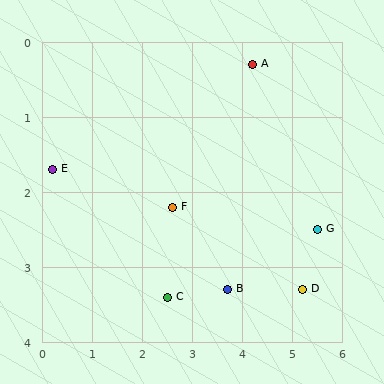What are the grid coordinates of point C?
Point C is at approximately (2.5, 3.4).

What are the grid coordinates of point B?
Point B is at approximately (3.7, 3.3).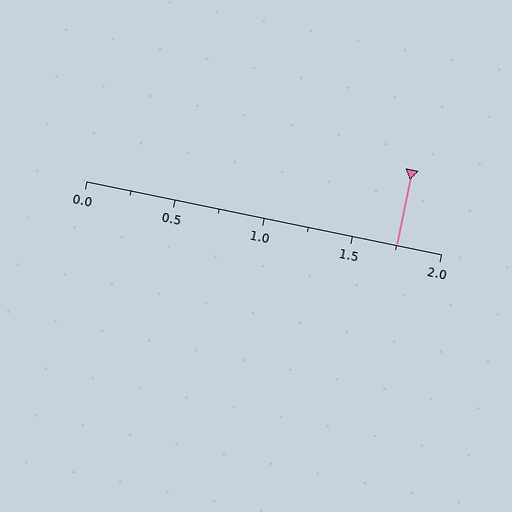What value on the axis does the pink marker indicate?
The marker indicates approximately 1.75.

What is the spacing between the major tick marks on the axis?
The major ticks are spaced 0.5 apart.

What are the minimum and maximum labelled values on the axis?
The axis runs from 0.0 to 2.0.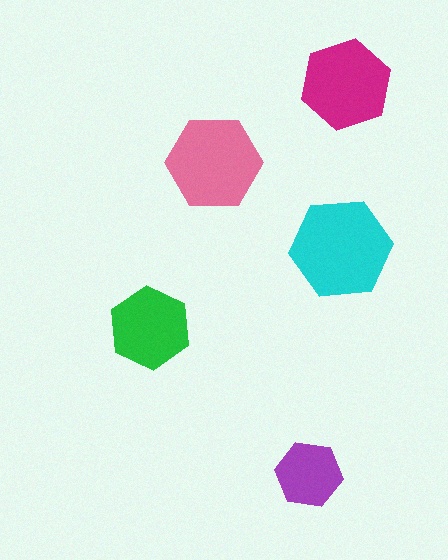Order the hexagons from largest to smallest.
the cyan one, the pink one, the magenta one, the green one, the purple one.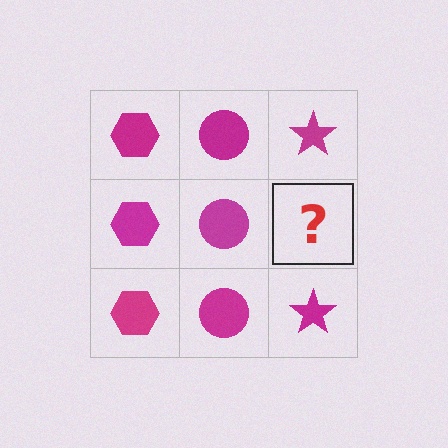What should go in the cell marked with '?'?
The missing cell should contain a magenta star.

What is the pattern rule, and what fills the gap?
The rule is that each column has a consistent shape. The gap should be filled with a magenta star.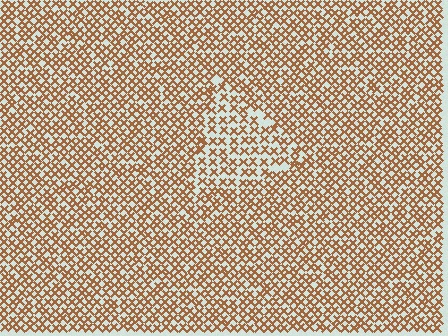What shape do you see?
I see a triangle.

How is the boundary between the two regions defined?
The boundary is defined by a change in element density (approximately 1.5x ratio). All elements are the same color, size, and shape.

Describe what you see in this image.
The image contains small brown elements arranged at two different densities. A triangle-shaped region is visible where the elements are less densely packed than the surrounding area.